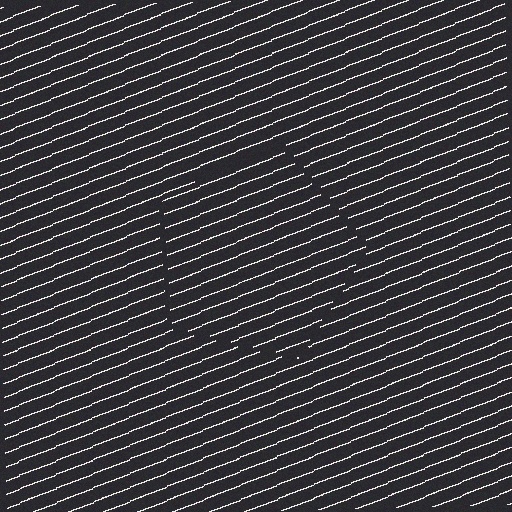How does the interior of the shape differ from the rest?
The interior of the shape contains the same grating, shifted by half a period — the contour is defined by the phase discontinuity where line-ends from the inner and outer gratings abut.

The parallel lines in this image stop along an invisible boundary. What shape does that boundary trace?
An illusory pentagon. The interior of the shape contains the same grating, shifted by half a period — the contour is defined by the phase discontinuity where line-ends from the inner and outer gratings abut.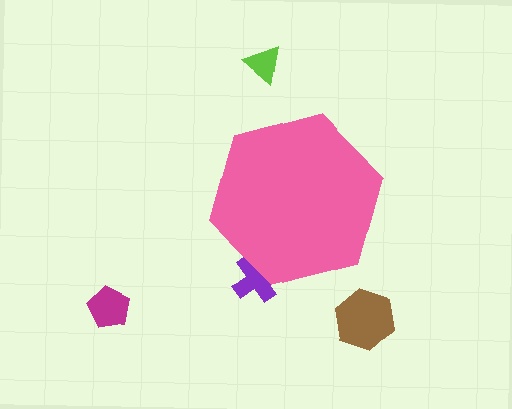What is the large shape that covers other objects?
A pink hexagon.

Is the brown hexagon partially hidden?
No, the brown hexagon is fully visible.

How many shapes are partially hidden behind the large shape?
1 shape is partially hidden.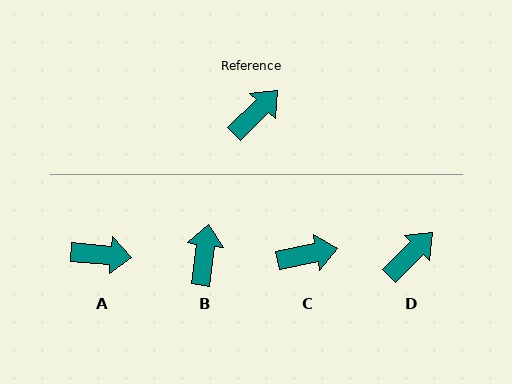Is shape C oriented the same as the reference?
No, it is off by about 34 degrees.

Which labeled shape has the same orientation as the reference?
D.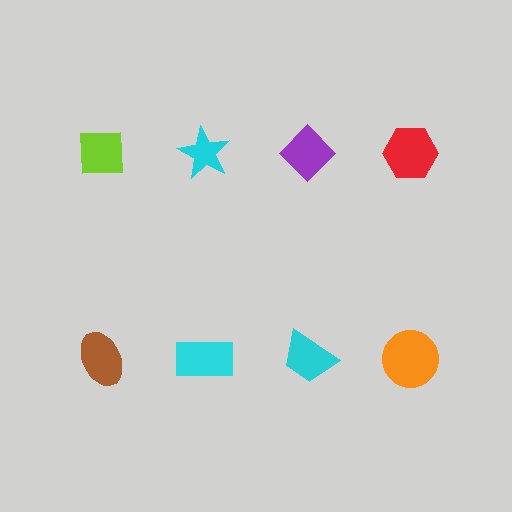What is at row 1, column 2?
A cyan star.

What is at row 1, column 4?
A red hexagon.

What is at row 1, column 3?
A purple diamond.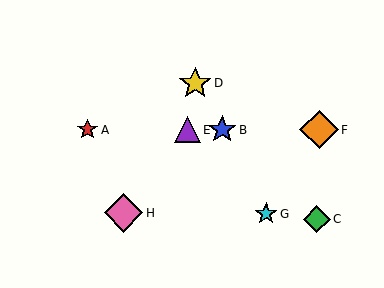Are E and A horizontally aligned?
Yes, both are at y≈130.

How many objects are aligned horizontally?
4 objects (A, B, E, F) are aligned horizontally.